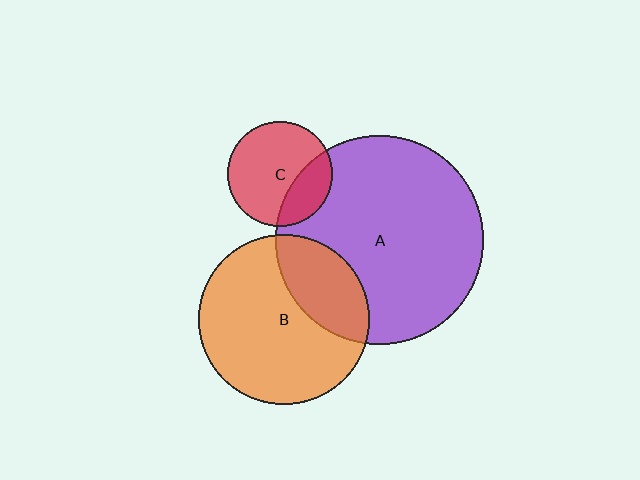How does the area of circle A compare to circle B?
Approximately 1.5 times.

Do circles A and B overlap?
Yes.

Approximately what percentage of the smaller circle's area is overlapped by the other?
Approximately 30%.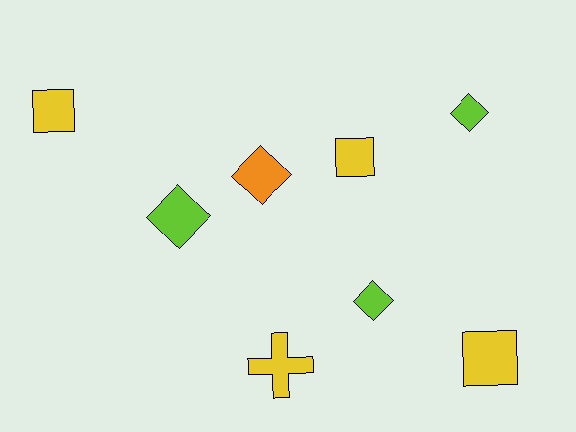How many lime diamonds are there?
There are 3 lime diamonds.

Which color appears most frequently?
Yellow, with 4 objects.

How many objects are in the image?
There are 8 objects.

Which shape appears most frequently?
Diamond, with 4 objects.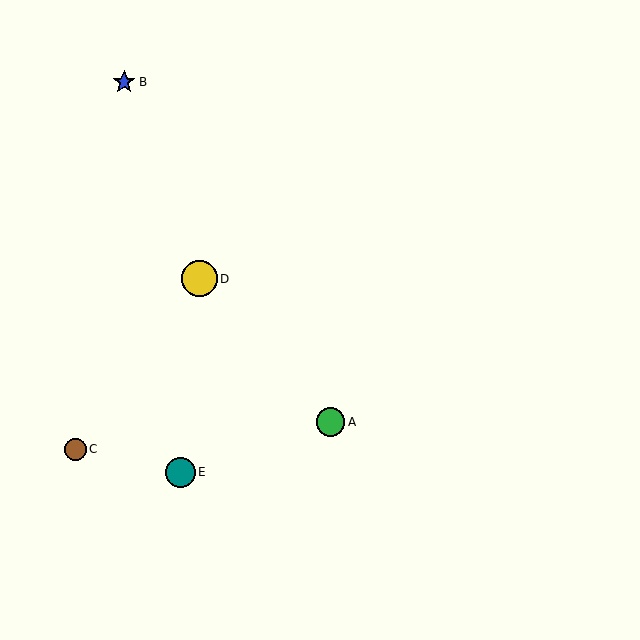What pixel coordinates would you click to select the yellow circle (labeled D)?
Click at (199, 279) to select the yellow circle D.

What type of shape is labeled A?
Shape A is a green circle.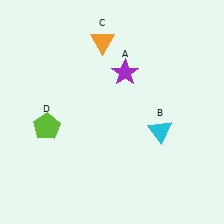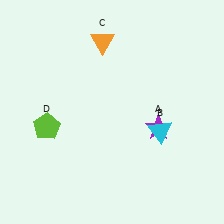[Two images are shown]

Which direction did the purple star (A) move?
The purple star (A) moved down.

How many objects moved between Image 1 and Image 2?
1 object moved between the two images.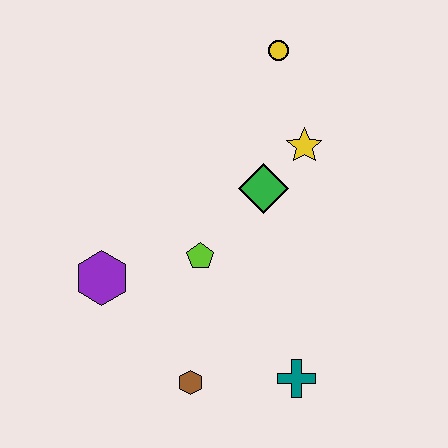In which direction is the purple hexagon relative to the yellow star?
The purple hexagon is to the left of the yellow star.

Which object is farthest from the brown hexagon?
The yellow circle is farthest from the brown hexagon.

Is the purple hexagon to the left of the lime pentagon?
Yes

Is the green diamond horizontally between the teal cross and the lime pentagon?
Yes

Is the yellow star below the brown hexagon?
No